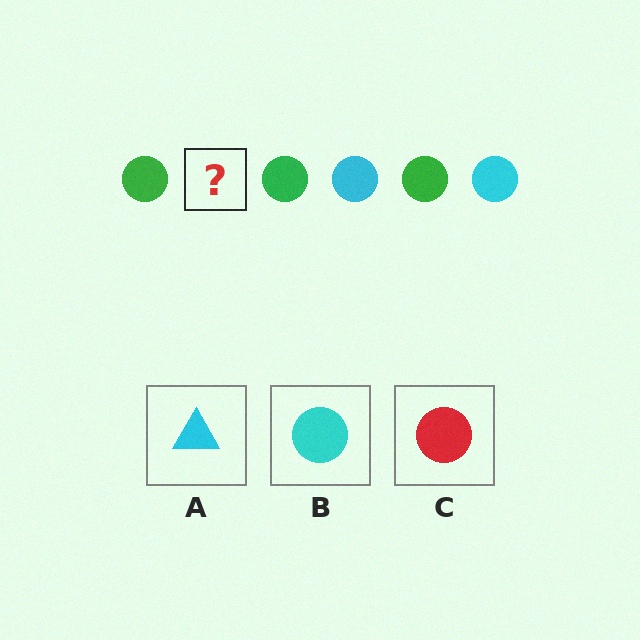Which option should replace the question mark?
Option B.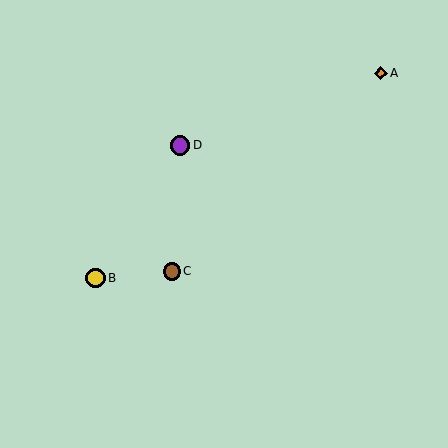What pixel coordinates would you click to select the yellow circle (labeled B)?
Click at (95, 278) to select the yellow circle B.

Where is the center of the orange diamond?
The center of the orange diamond is at (381, 73).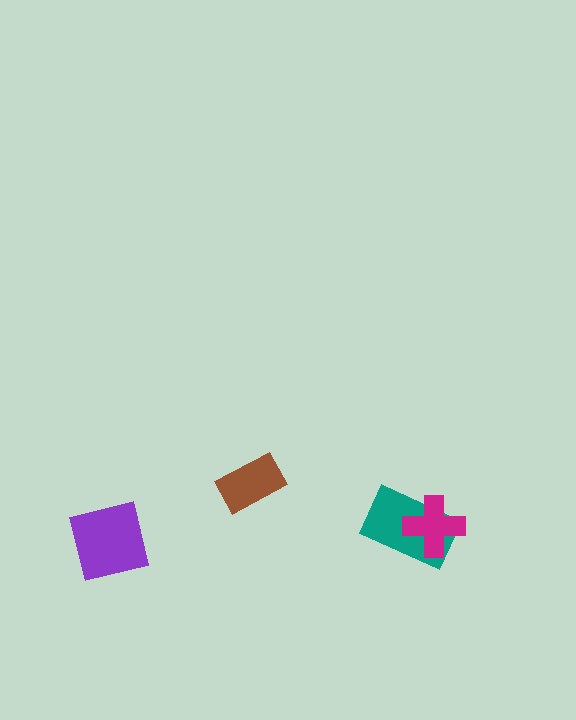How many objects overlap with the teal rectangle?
1 object overlaps with the teal rectangle.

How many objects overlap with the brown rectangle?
0 objects overlap with the brown rectangle.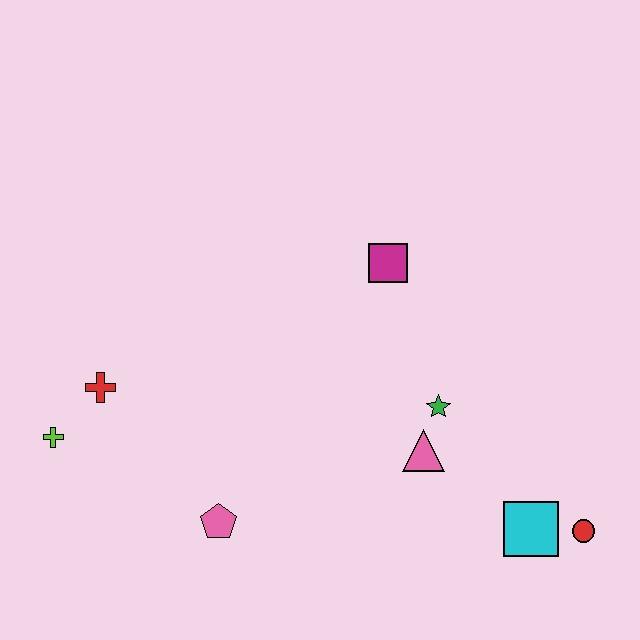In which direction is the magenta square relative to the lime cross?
The magenta square is to the right of the lime cross.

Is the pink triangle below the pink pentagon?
No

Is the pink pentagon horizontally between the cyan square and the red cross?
Yes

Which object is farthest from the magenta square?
The lime cross is farthest from the magenta square.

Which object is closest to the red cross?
The lime cross is closest to the red cross.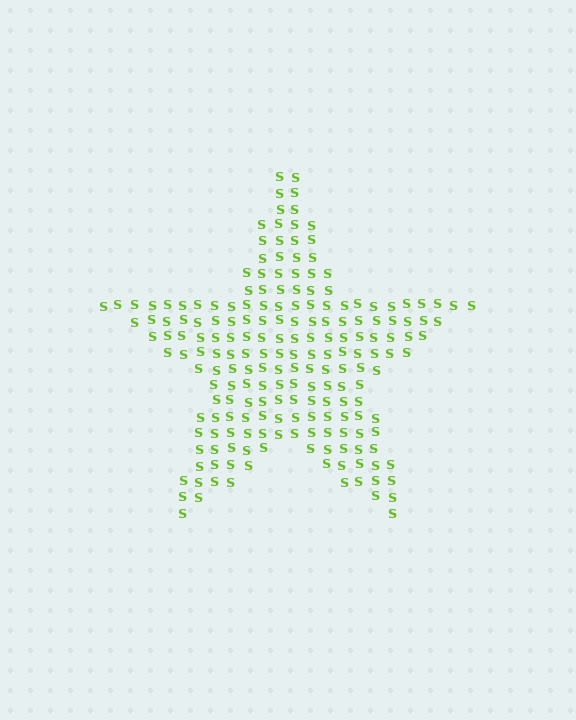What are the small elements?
The small elements are letter S's.